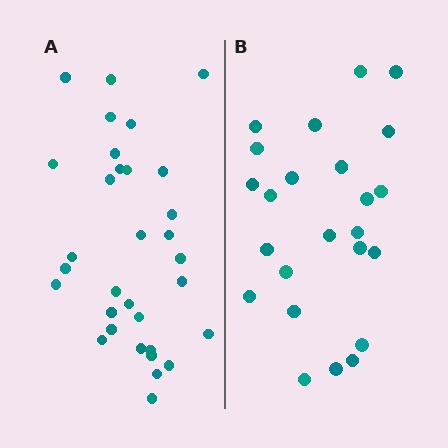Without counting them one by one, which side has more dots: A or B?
Region A (the left region) has more dots.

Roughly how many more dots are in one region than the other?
Region A has roughly 8 or so more dots than region B.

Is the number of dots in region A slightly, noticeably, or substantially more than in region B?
Region A has noticeably more, but not dramatically so. The ratio is roughly 1.3 to 1.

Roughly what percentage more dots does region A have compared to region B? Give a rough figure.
About 35% more.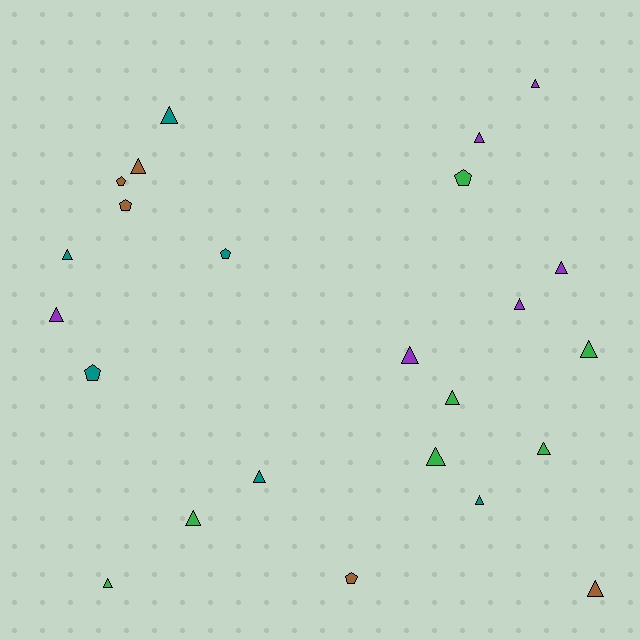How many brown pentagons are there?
There are 3 brown pentagons.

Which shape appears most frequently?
Triangle, with 18 objects.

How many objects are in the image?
There are 24 objects.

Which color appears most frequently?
Green, with 7 objects.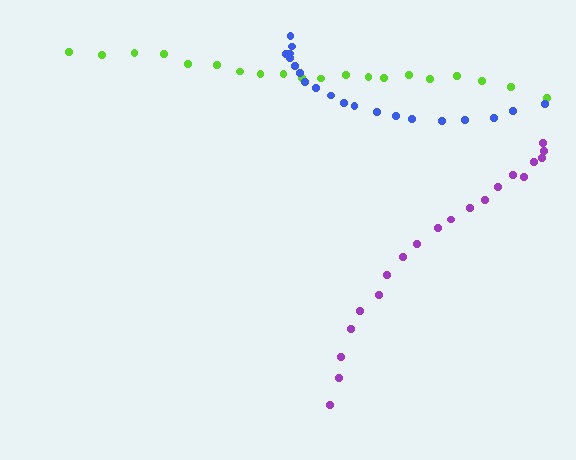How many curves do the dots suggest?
There are 3 distinct paths.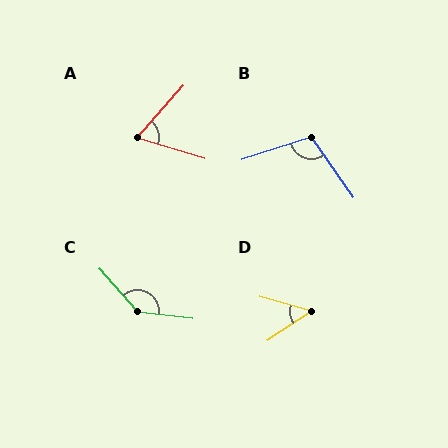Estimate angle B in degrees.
Approximately 106 degrees.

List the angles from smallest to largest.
D (50°), A (65°), B (106°), C (138°).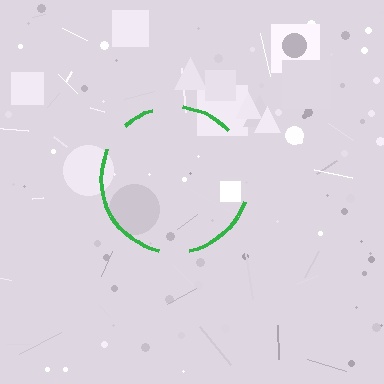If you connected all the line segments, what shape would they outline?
They would outline a circle.